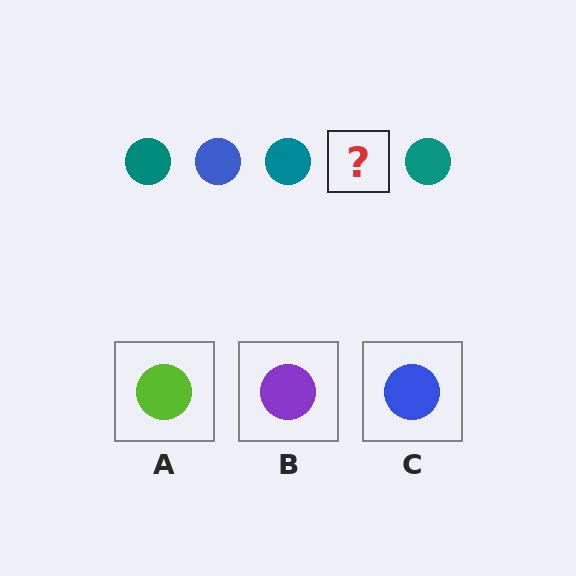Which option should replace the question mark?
Option C.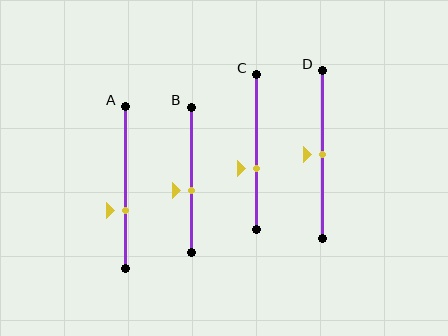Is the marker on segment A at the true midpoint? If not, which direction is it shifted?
No, the marker on segment A is shifted downward by about 14% of the segment length.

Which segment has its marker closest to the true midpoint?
Segment D has its marker closest to the true midpoint.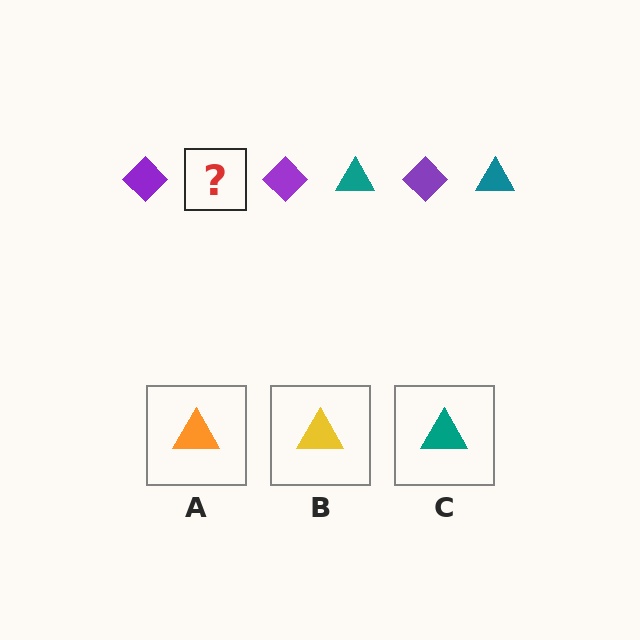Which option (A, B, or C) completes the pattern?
C.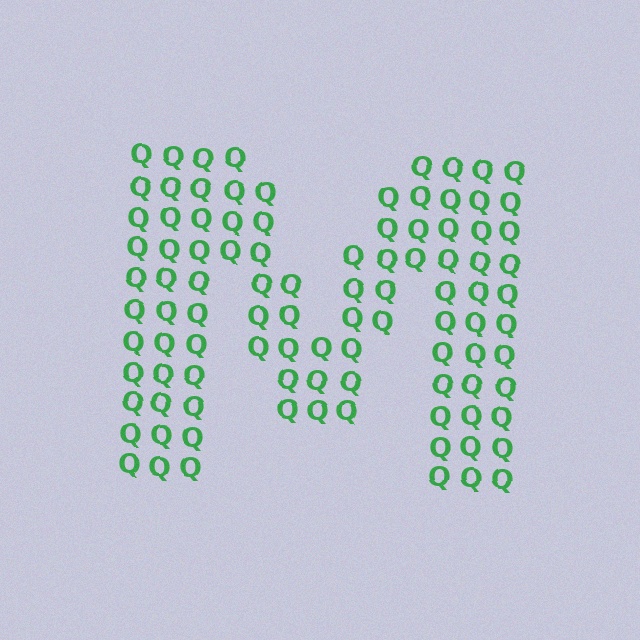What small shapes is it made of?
It is made of small letter Q's.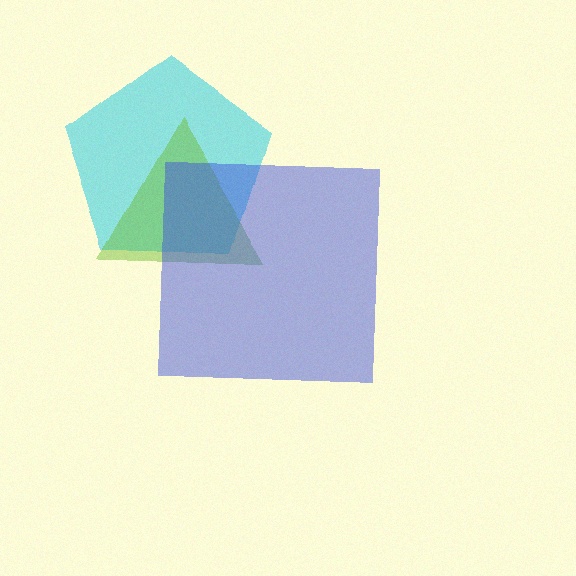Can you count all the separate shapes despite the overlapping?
Yes, there are 3 separate shapes.